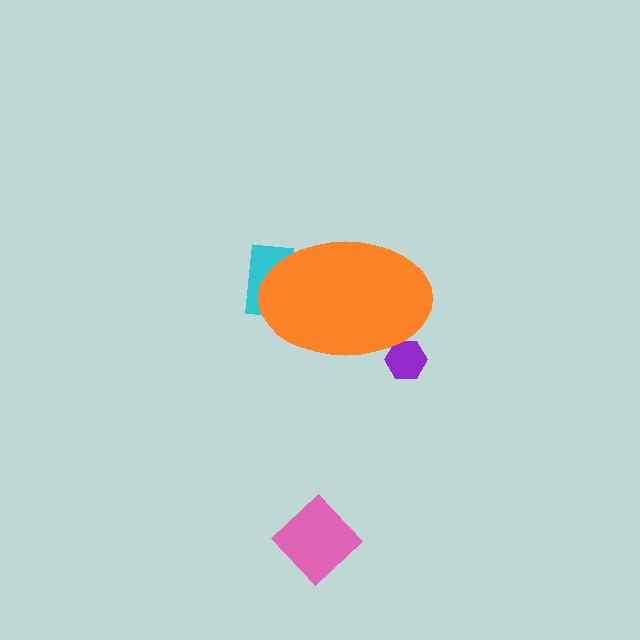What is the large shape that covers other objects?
An orange ellipse.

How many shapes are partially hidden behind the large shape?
2 shapes are partially hidden.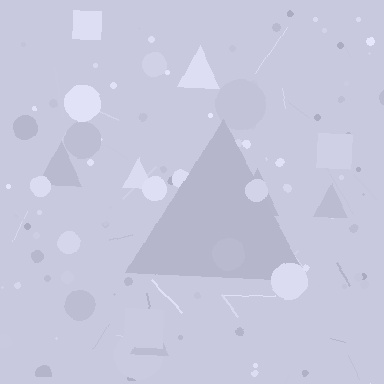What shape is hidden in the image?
A triangle is hidden in the image.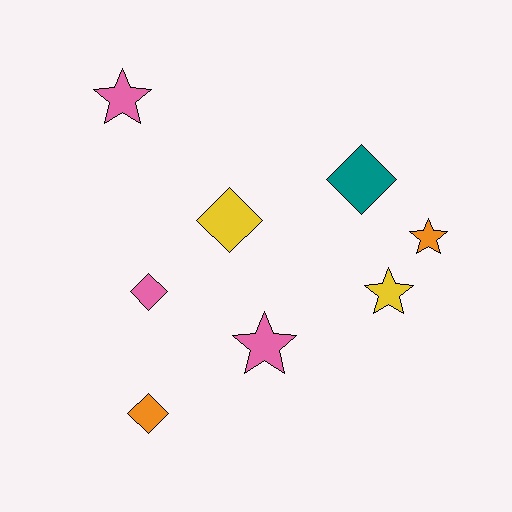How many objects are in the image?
There are 8 objects.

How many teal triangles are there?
There are no teal triangles.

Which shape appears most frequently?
Diamond, with 4 objects.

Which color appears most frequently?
Pink, with 3 objects.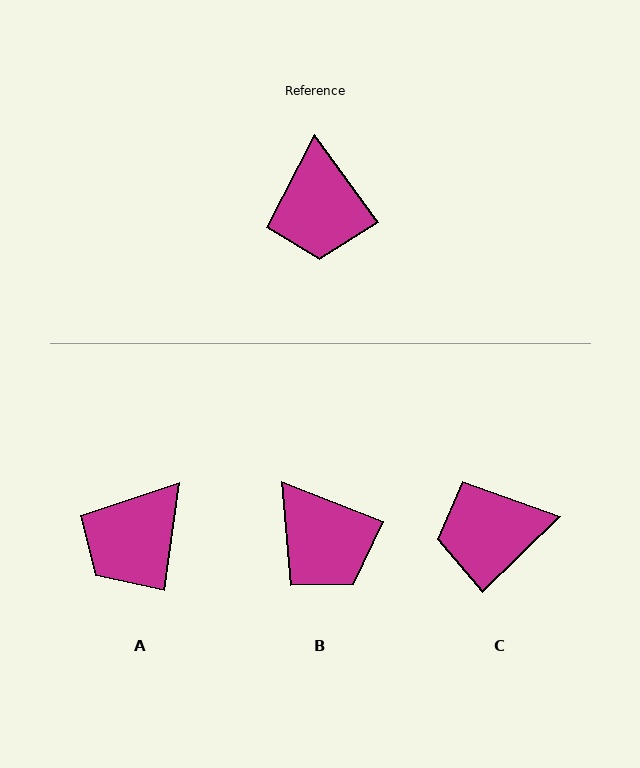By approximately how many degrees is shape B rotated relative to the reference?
Approximately 32 degrees counter-clockwise.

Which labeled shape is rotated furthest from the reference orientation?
C, about 82 degrees away.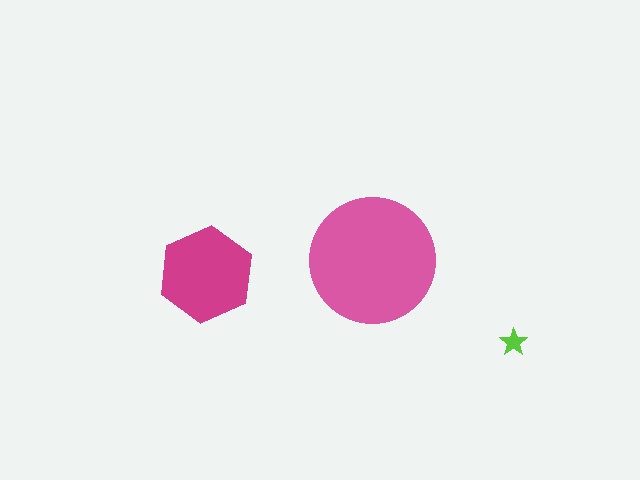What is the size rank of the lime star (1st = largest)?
3rd.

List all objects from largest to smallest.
The pink circle, the magenta hexagon, the lime star.